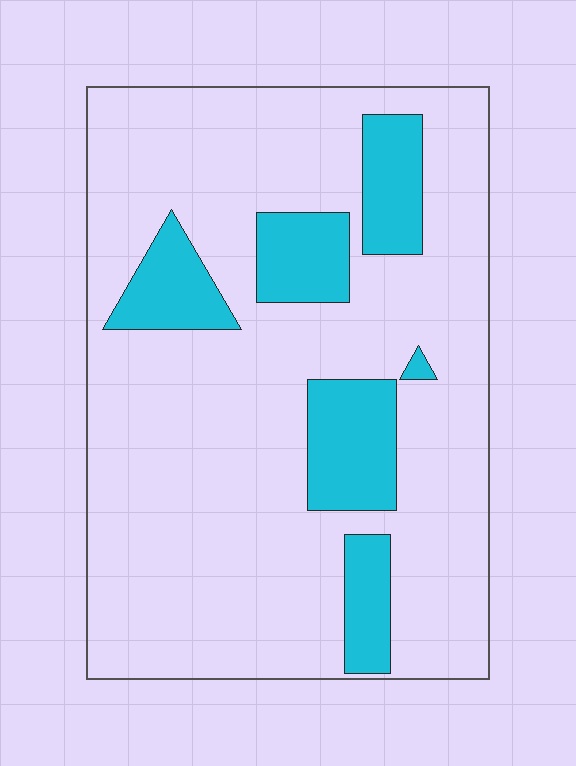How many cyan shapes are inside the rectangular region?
6.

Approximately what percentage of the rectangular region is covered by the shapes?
Approximately 20%.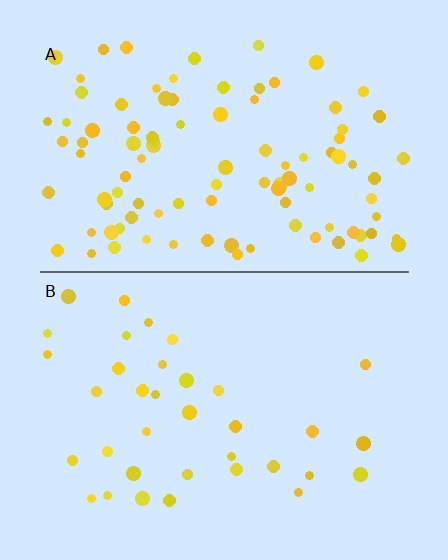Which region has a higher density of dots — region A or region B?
A (the top).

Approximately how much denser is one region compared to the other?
Approximately 2.7× — region A over region B.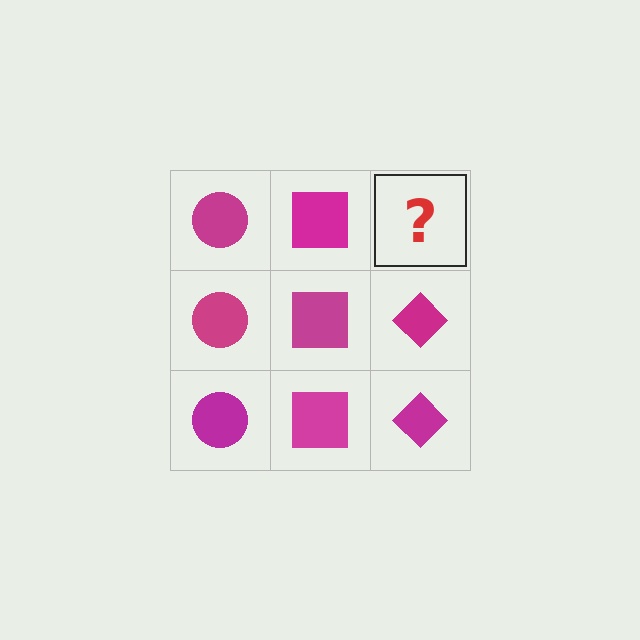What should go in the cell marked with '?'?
The missing cell should contain a magenta diamond.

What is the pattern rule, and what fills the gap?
The rule is that each column has a consistent shape. The gap should be filled with a magenta diamond.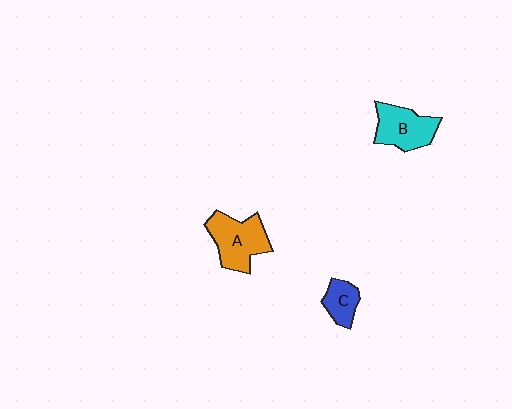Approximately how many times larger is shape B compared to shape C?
Approximately 1.7 times.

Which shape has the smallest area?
Shape C (blue).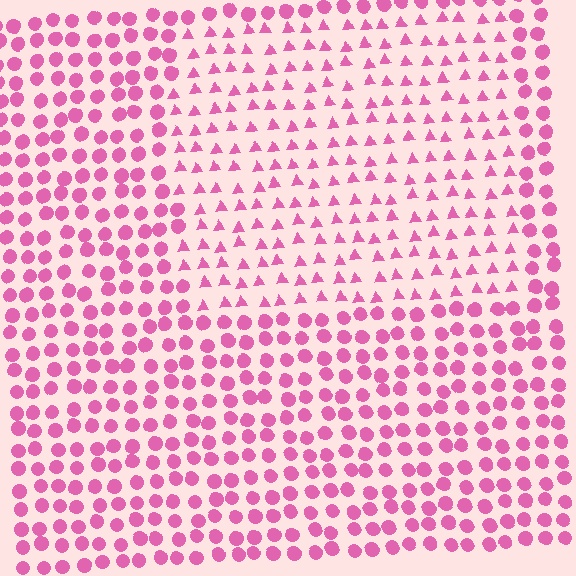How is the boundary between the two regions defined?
The boundary is defined by a change in element shape: triangles inside vs. circles outside. All elements share the same color and spacing.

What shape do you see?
I see a rectangle.